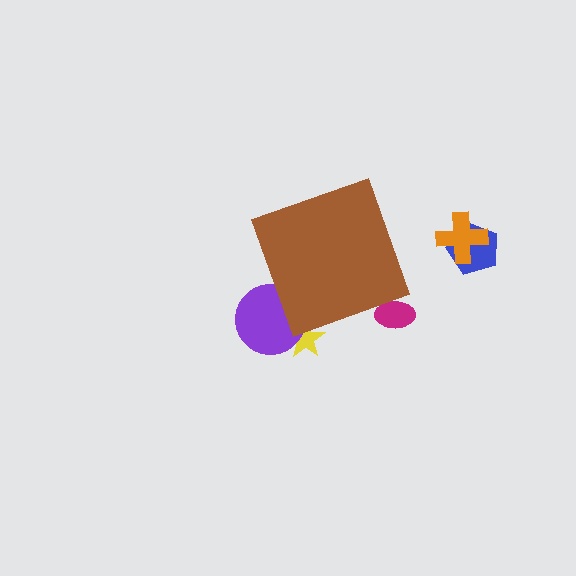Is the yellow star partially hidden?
Yes, the yellow star is partially hidden behind the brown diamond.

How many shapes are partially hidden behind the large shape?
3 shapes are partially hidden.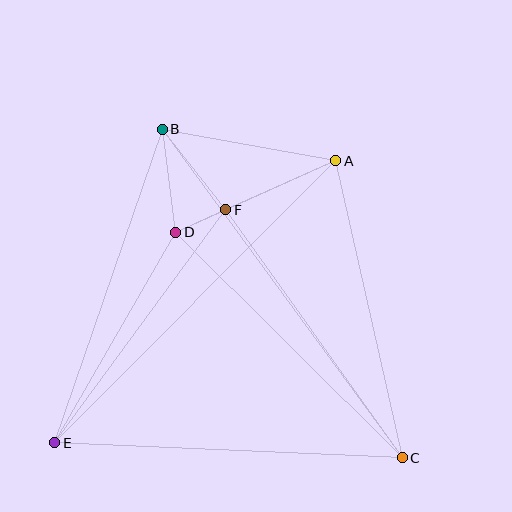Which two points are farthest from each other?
Points B and C are farthest from each other.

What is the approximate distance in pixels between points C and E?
The distance between C and E is approximately 348 pixels.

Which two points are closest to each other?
Points D and F are closest to each other.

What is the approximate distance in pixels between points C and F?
The distance between C and F is approximately 304 pixels.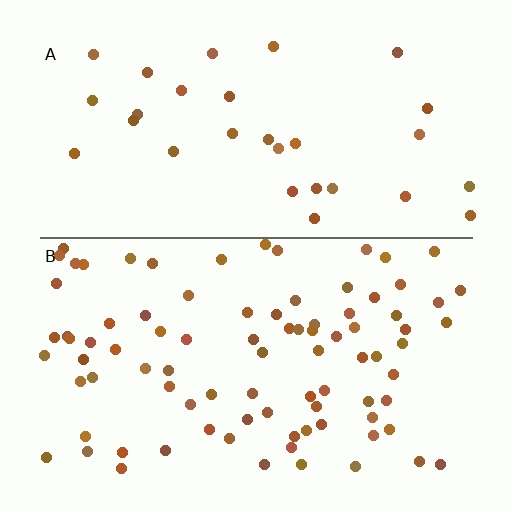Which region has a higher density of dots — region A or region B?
B (the bottom).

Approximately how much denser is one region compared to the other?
Approximately 2.8× — region B over region A.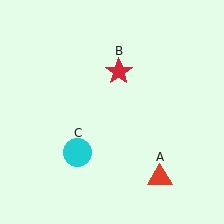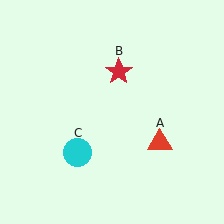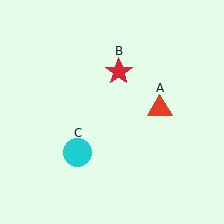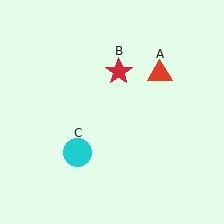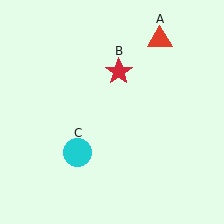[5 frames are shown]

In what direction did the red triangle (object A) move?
The red triangle (object A) moved up.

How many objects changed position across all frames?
1 object changed position: red triangle (object A).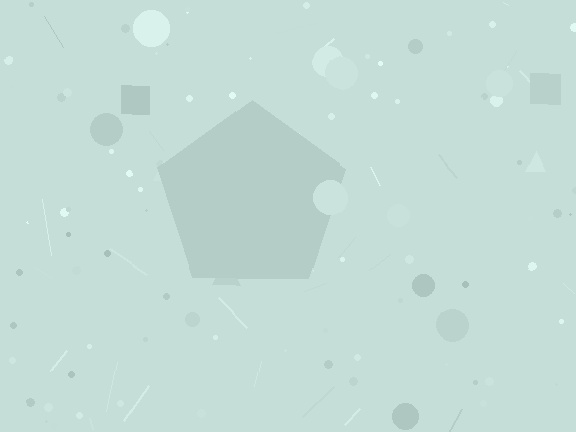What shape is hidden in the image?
A pentagon is hidden in the image.